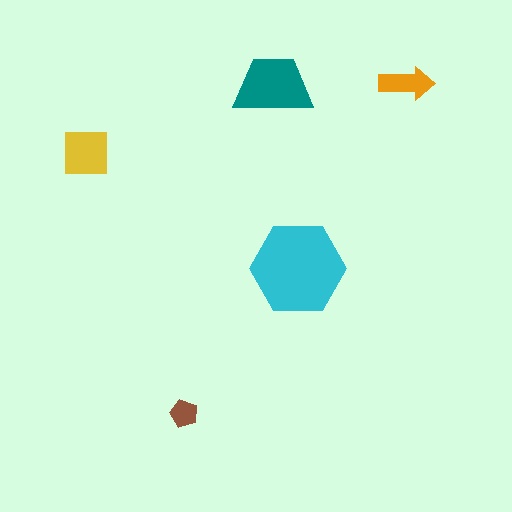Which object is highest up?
The orange arrow is topmost.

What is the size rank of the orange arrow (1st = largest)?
4th.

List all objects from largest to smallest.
The cyan hexagon, the teal trapezoid, the yellow square, the orange arrow, the brown pentagon.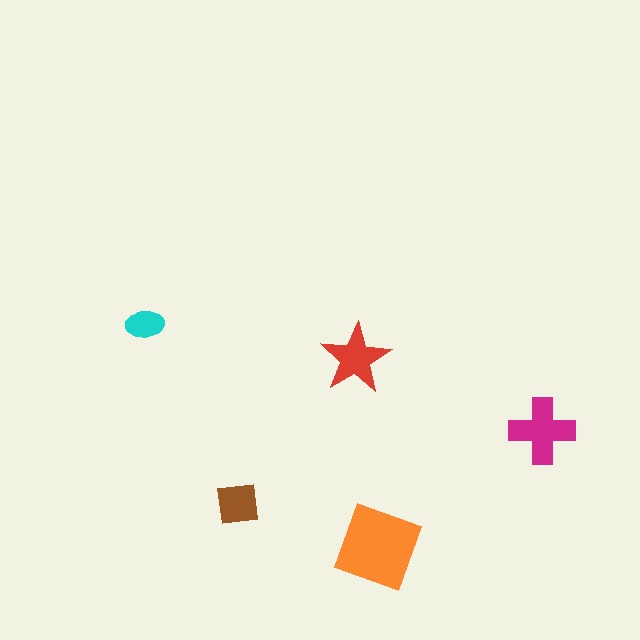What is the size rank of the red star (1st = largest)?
3rd.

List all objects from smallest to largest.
The cyan ellipse, the brown square, the red star, the magenta cross, the orange square.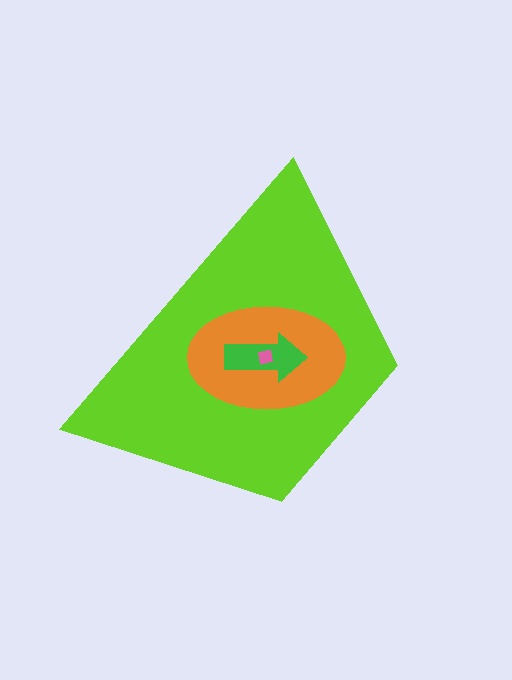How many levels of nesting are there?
4.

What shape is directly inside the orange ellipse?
The green arrow.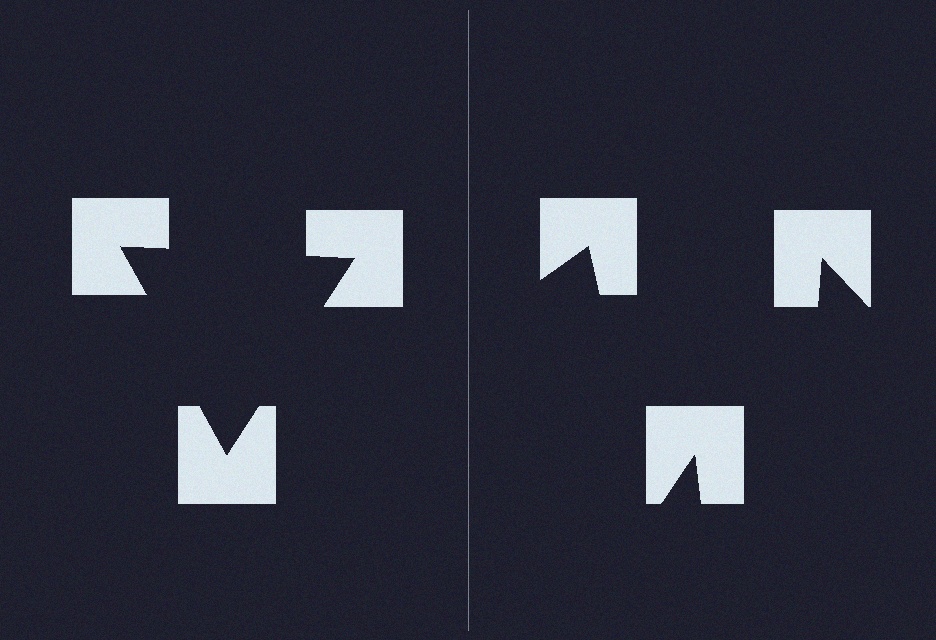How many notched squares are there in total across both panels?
6 — 3 on each side.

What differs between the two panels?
The notched squares are positioned identically on both sides; only the wedge orientations differ. On the left they align to a triangle; on the right they are misaligned.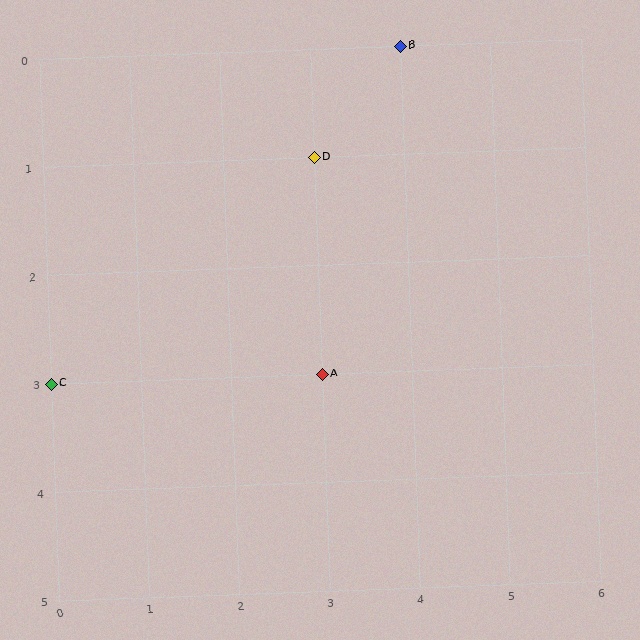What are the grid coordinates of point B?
Point B is at grid coordinates (4, 0).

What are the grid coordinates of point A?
Point A is at grid coordinates (3, 3).